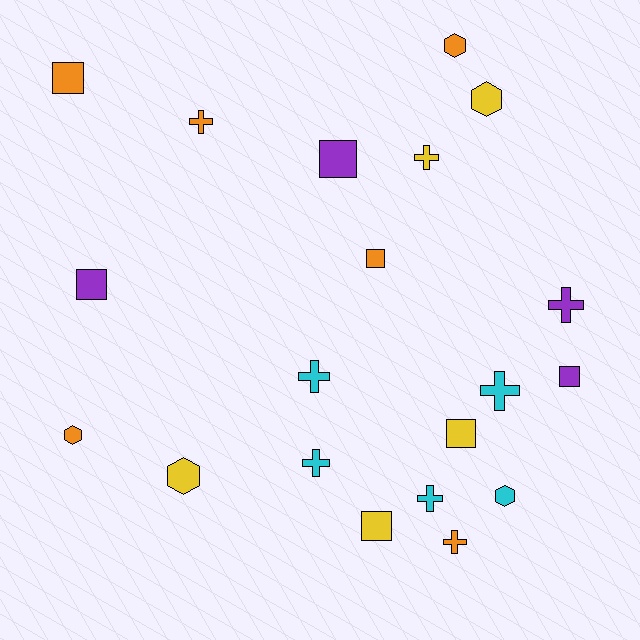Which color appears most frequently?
Orange, with 6 objects.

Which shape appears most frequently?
Cross, with 8 objects.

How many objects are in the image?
There are 20 objects.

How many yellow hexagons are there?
There are 2 yellow hexagons.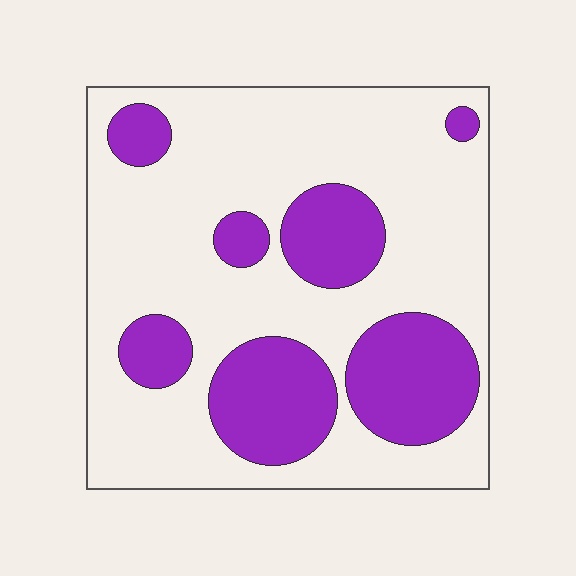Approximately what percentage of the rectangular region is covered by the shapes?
Approximately 30%.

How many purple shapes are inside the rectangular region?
7.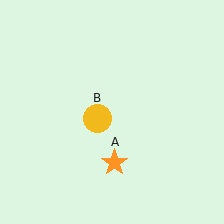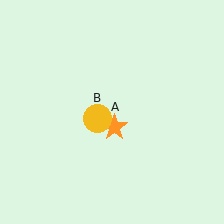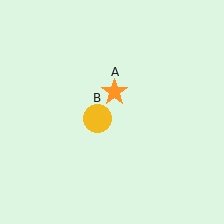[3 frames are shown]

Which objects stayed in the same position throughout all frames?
Yellow circle (object B) remained stationary.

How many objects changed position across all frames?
1 object changed position: orange star (object A).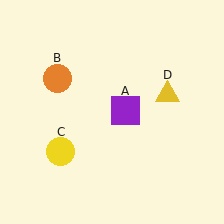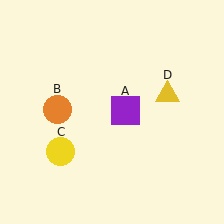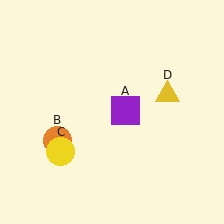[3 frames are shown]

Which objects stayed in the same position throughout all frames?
Purple square (object A) and yellow circle (object C) and yellow triangle (object D) remained stationary.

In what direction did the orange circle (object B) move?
The orange circle (object B) moved down.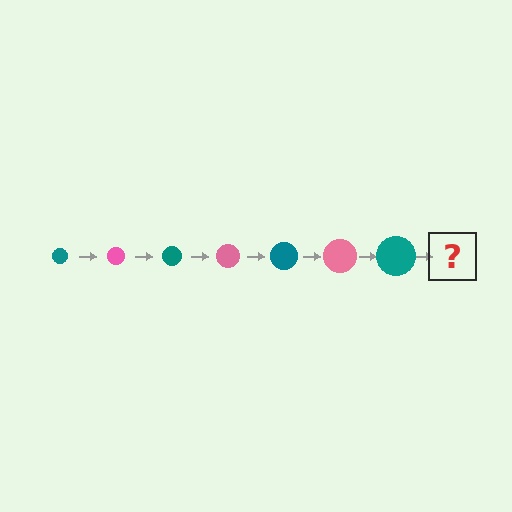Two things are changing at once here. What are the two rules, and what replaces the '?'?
The two rules are that the circle grows larger each step and the color cycles through teal and pink. The '?' should be a pink circle, larger than the previous one.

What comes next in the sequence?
The next element should be a pink circle, larger than the previous one.